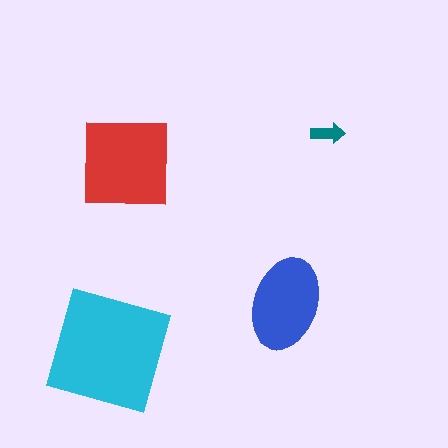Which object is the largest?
The cyan square.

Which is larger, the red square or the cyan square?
The cyan square.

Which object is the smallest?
The teal arrow.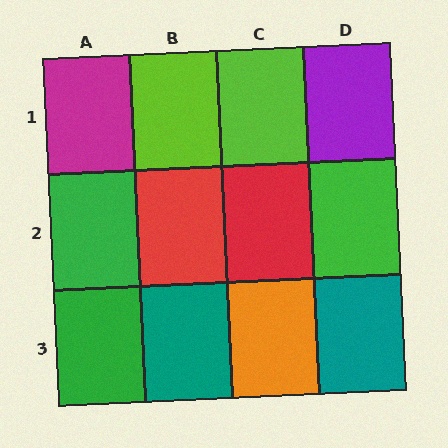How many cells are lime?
2 cells are lime.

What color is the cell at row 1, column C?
Lime.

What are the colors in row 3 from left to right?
Green, teal, orange, teal.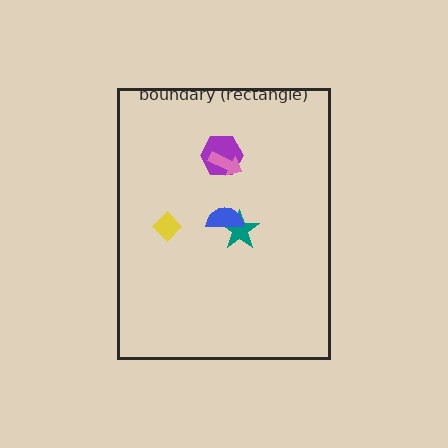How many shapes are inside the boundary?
5 inside, 0 outside.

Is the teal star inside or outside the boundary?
Inside.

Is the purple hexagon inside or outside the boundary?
Inside.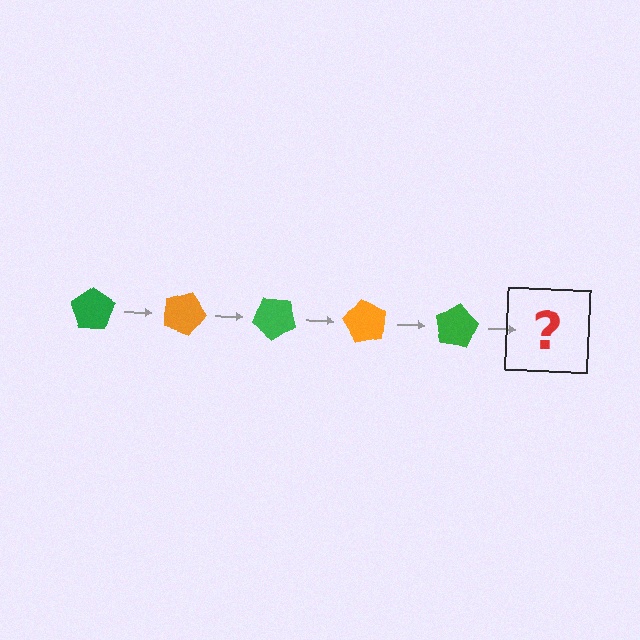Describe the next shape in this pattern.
It should be an orange pentagon, rotated 100 degrees from the start.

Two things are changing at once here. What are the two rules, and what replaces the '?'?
The two rules are that it rotates 20 degrees each step and the color cycles through green and orange. The '?' should be an orange pentagon, rotated 100 degrees from the start.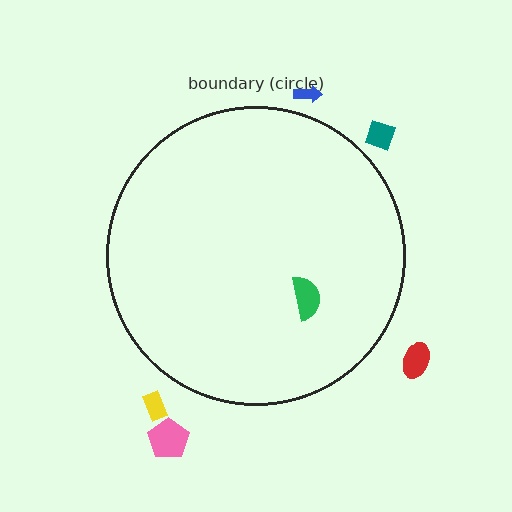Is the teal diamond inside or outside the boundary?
Outside.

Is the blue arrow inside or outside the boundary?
Outside.